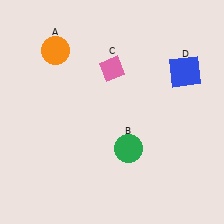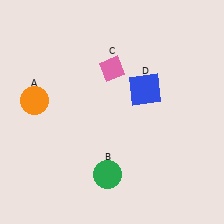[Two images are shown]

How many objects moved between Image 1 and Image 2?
3 objects moved between the two images.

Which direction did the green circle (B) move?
The green circle (B) moved down.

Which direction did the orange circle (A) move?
The orange circle (A) moved down.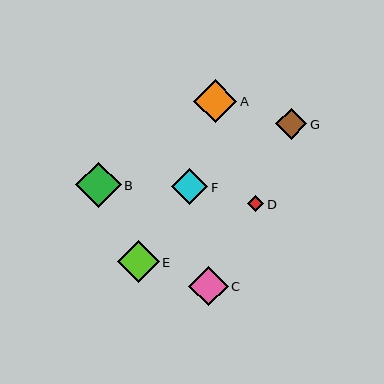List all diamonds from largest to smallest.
From largest to smallest: B, A, E, C, F, G, D.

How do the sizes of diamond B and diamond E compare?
Diamond B and diamond E are approximately the same size.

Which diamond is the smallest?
Diamond D is the smallest with a size of approximately 16 pixels.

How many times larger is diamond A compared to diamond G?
Diamond A is approximately 1.4 times the size of diamond G.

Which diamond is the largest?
Diamond B is the largest with a size of approximately 46 pixels.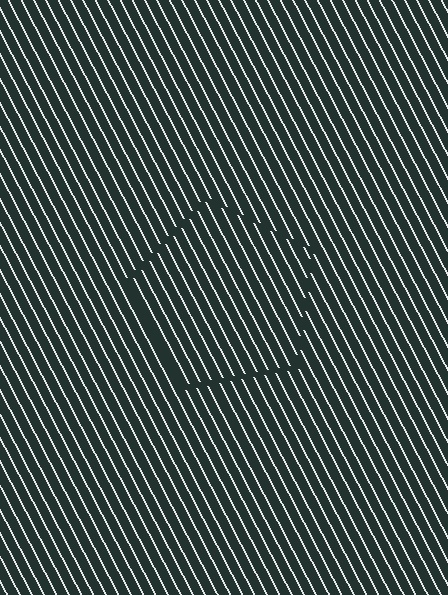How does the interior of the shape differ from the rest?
The interior of the shape contains the same grating, shifted by half a period — the contour is defined by the phase discontinuity where line-ends from the inner and outer gratings abut.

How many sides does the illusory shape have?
5 sides — the line-ends trace a pentagon.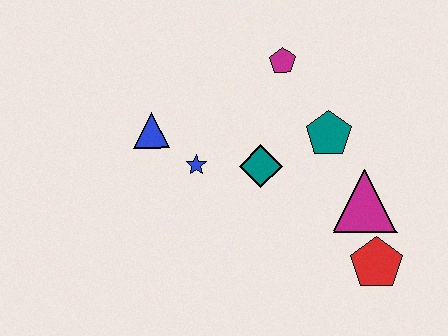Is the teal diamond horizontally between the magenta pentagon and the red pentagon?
No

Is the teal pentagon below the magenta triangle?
No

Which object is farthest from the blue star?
The red pentagon is farthest from the blue star.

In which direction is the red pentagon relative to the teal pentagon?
The red pentagon is below the teal pentagon.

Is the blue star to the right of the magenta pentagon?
No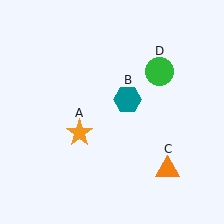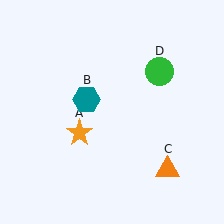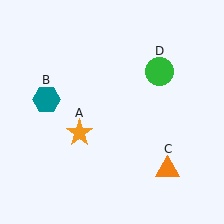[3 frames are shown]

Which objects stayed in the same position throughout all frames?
Orange star (object A) and orange triangle (object C) and green circle (object D) remained stationary.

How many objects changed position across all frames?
1 object changed position: teal hexagon (object B).